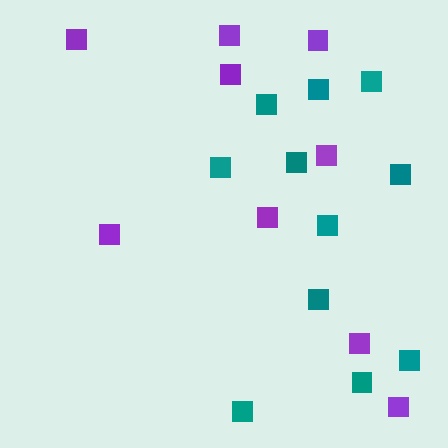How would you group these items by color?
There are 2 groups: one group of teal squares (11) and one group of purple squares (9).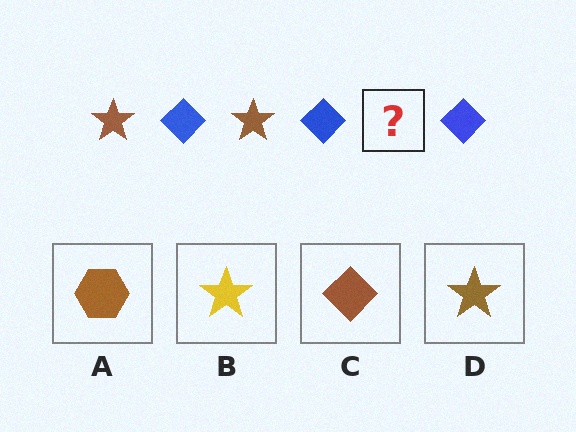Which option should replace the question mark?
Option D.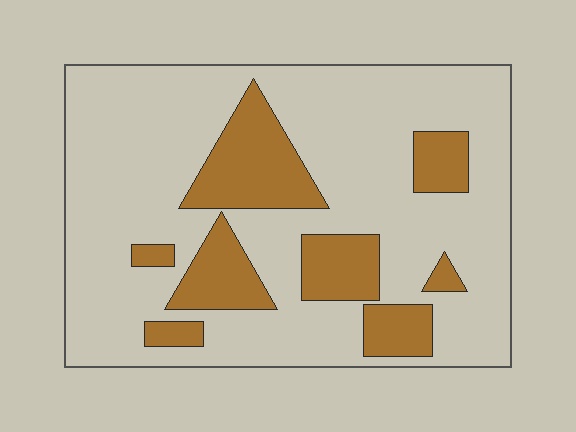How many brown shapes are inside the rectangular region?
8.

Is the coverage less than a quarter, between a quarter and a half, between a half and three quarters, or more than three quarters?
Less than a quarter.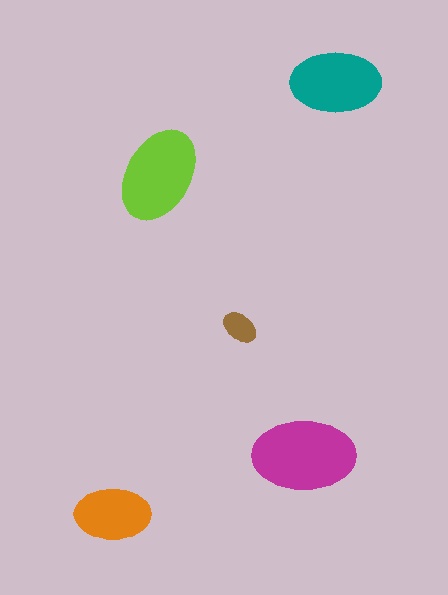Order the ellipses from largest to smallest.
the magenta one, the lime one, the teal one, the orange one, the brown one.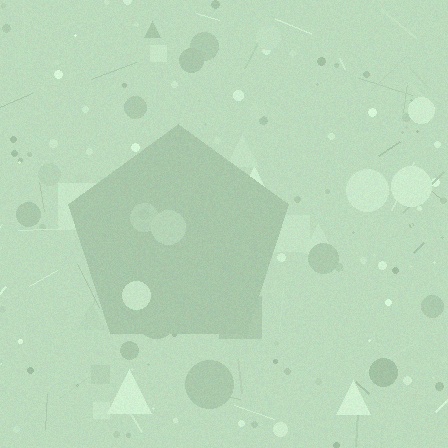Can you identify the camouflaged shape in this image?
The camouflaged shape is a pentagon.